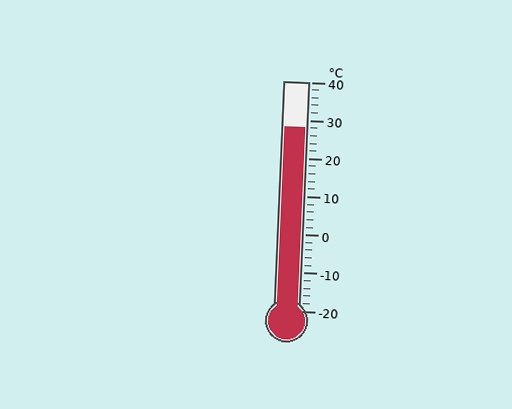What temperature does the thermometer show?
The thermometer shows approximately 28°C.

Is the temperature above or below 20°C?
The temperature is above 20°C.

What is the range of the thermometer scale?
The thermometer scale ranges from -20°C to 40°C.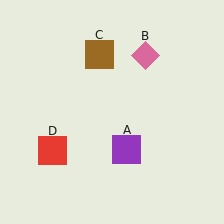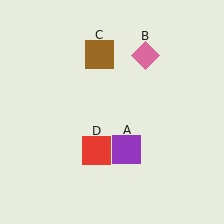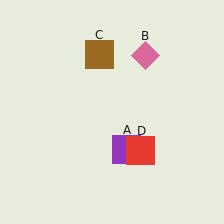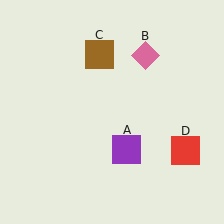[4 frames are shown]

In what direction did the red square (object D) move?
The red square (object D) moved right.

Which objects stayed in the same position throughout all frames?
Purple square (object A) and pink diamond (object B) and brown square (object C) remained stationary.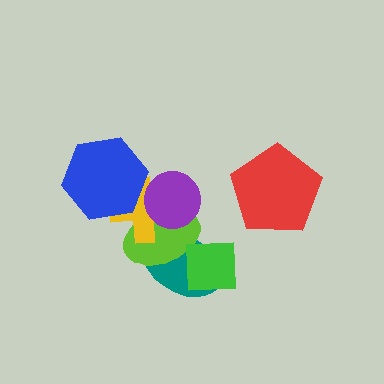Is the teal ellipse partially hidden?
Yes, it is partially covered by another shape.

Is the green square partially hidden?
No, no other shape covers it.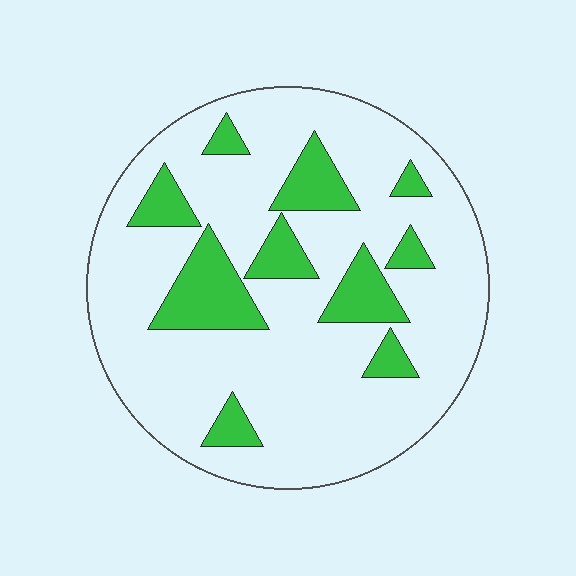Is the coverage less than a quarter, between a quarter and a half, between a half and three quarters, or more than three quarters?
Less than a quarter.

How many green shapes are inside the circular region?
10.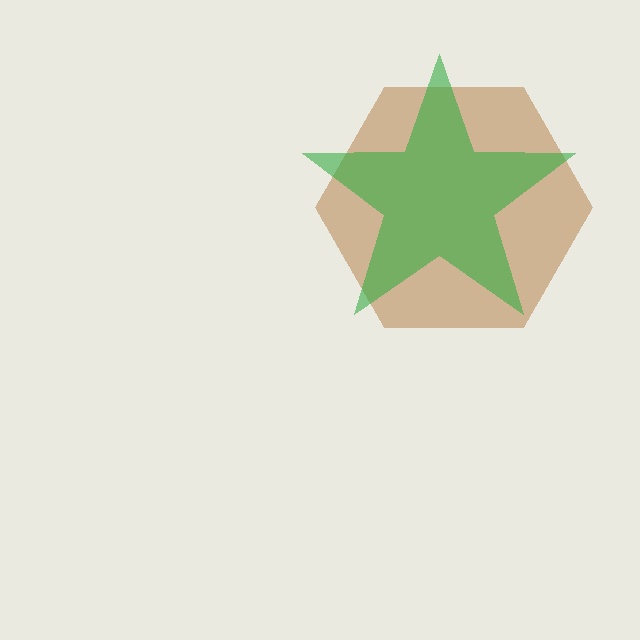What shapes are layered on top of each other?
The layered shapes are: a brown hexagon, a green star.